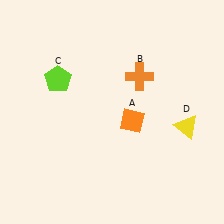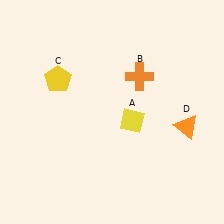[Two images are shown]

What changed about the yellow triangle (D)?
In Image 1, D is yellow. In Image 2, it changed to orange.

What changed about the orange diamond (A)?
In Image 1, A is orange. In Image 2, it changed to yellow.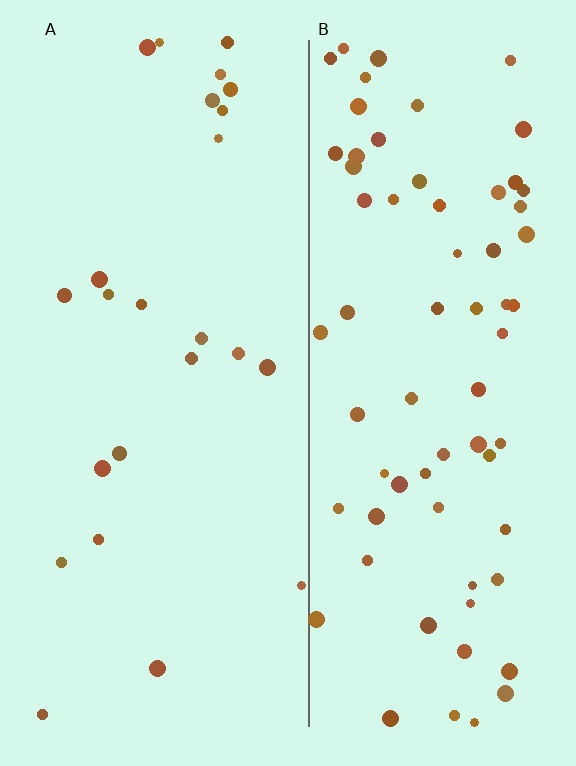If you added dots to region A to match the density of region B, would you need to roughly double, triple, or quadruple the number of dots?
Approximately triple.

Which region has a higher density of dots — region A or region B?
B (the right).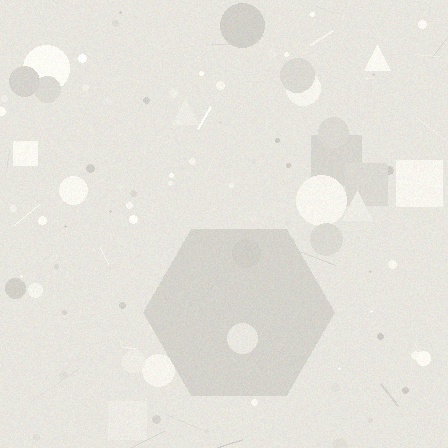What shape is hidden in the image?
A hexagon is hidden in the image.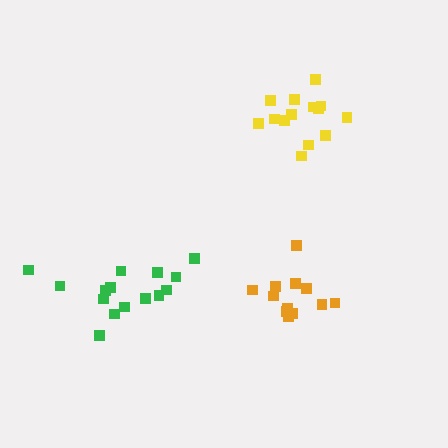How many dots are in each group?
Group 1: 15 dots, Group 2: 14 dots, Group 3: 12 dots (41 total).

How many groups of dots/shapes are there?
There are 3 groups.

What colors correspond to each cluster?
The clusters are colored: green, yellow, orange.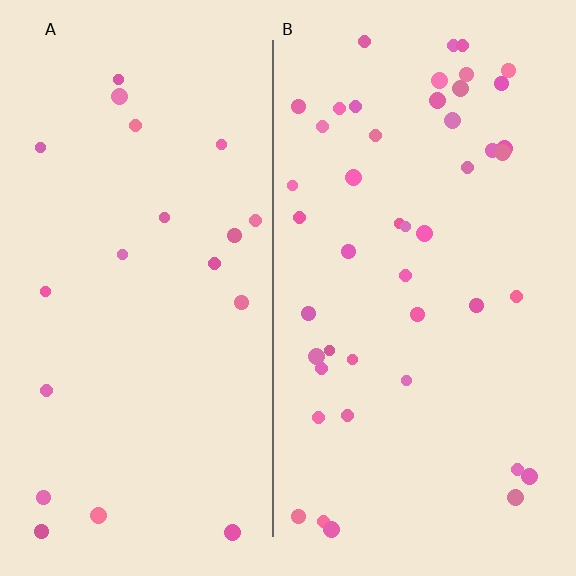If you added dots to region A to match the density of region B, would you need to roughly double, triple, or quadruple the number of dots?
Approximately double.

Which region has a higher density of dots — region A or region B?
B (the right).